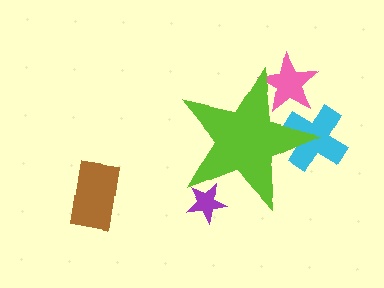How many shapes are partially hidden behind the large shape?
3 shapes are partially hidden.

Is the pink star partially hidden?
Yes, the pink star is partially hidden behind the lime star.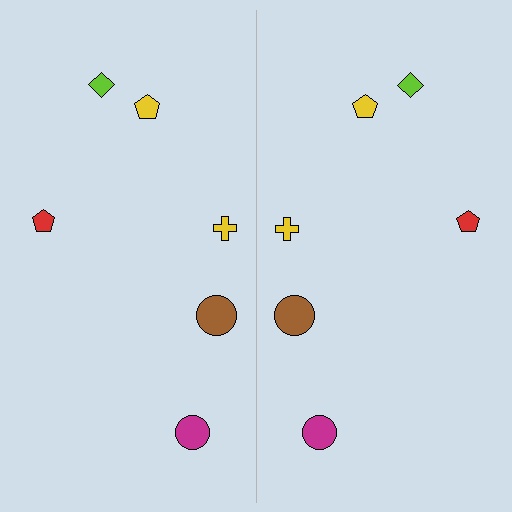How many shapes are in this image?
There are 12 shapes in this image.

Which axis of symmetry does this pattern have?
The pattern has a vertical axis of symmetry running through the center of the image.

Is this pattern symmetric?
Yes, this pattern has bilateral (reflection) symmetry.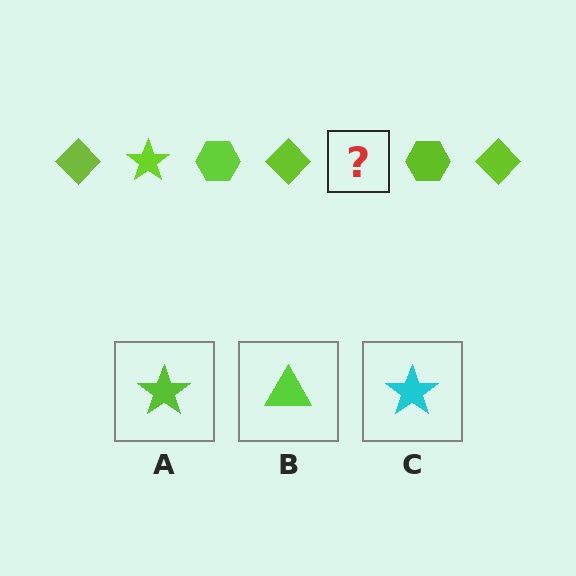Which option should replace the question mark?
Option A.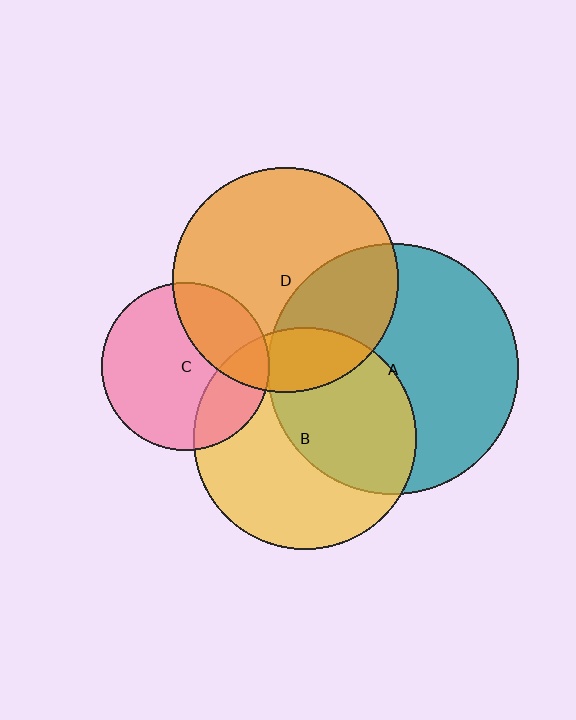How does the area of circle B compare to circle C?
Approximately 1.8 times.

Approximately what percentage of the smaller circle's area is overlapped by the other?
Approximately 35%.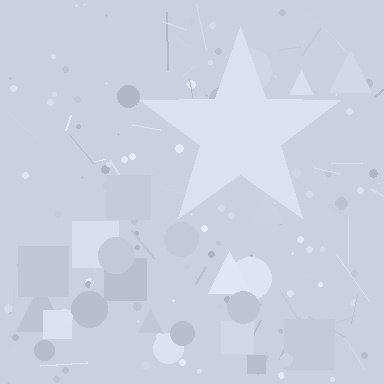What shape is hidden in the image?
A star is hidden in the image.